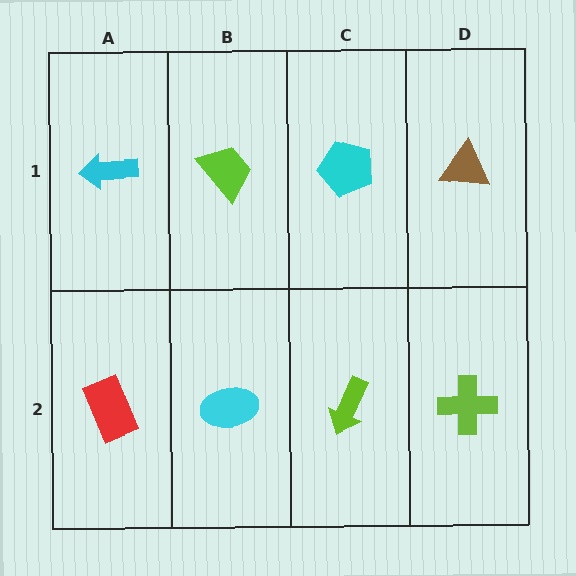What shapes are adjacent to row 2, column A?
A cyan arrow (row 1, column A), a cyan ellipse (row 2, column B).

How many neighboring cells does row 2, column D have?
2.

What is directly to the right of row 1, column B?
A cyan pentagon.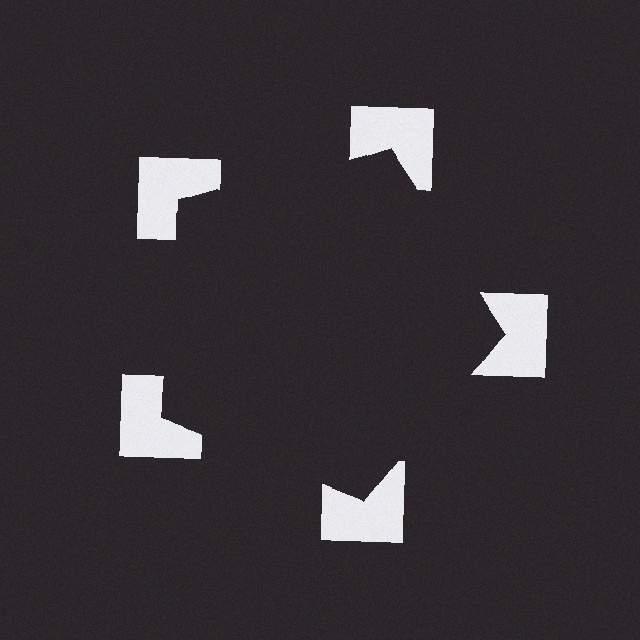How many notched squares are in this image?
There are 5 — one at each vertex of the illusory pentagon.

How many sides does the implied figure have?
5 sides.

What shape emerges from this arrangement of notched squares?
An illusory pentagon — its edges are inferred from the aligned wedge cuts in the notched squares, not physically drawn.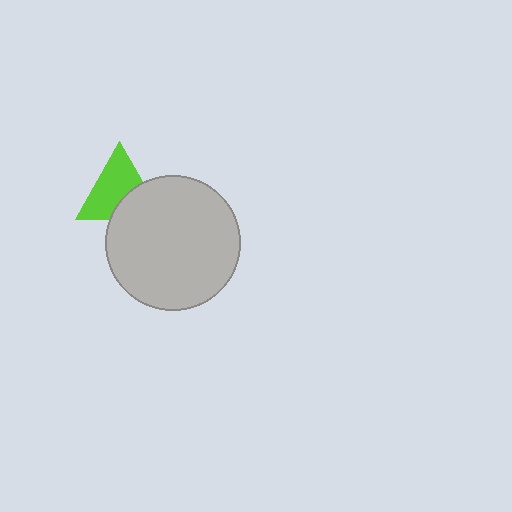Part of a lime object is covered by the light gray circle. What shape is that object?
It is a triangle.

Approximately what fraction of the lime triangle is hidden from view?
Roughly 34% of the lime triangle is hidden behind the light gray circle.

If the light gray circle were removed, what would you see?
You would see the complete lime triangle.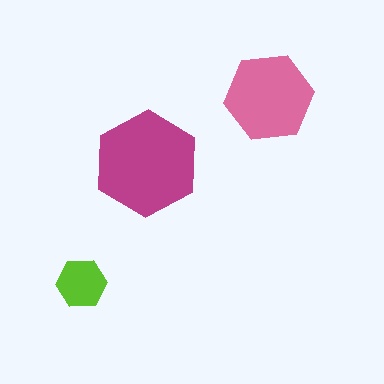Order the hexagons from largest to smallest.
the magenta one, the pink one, the lime one.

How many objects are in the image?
There are 3 objects in the image.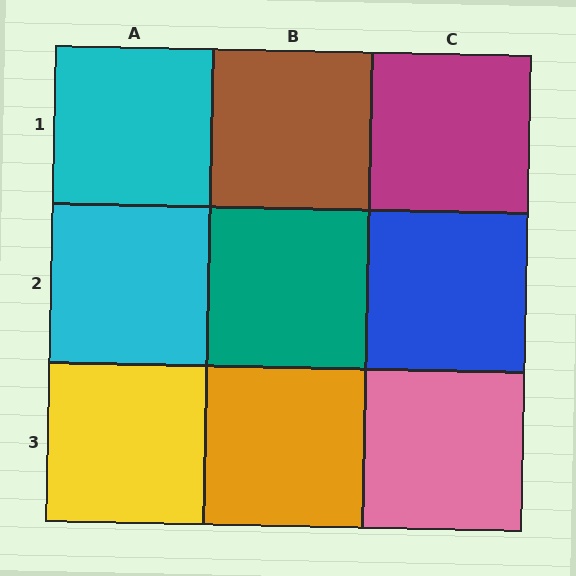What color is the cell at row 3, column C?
Pink.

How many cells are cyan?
2 cells are cyan.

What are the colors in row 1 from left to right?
Cyan, brown, magenta.